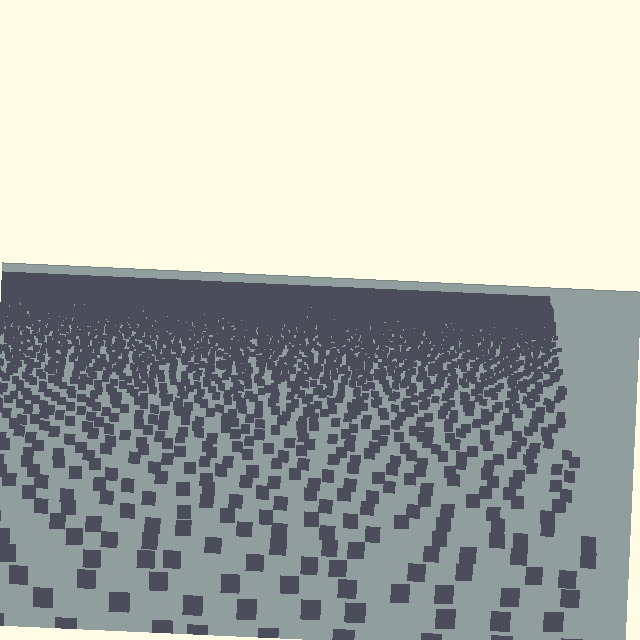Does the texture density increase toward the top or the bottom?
Density increases toward the top.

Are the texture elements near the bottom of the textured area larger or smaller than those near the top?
Larger. Near the bottom, elements are closer to the viewer and appear at a bigger on-screen size.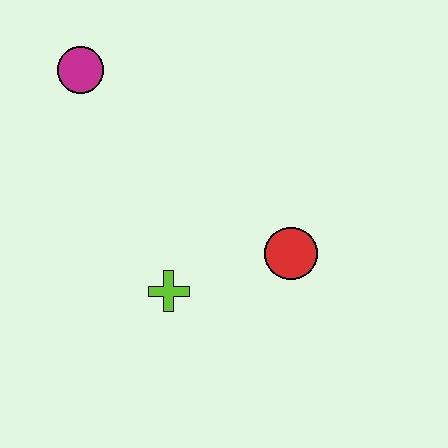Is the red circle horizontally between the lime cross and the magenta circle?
No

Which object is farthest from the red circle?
The magenta circle is farthest from the red circle.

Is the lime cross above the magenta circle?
No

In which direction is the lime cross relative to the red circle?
The lime cross is to the left of the red circle.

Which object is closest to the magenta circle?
The lime cross is closest to the magenta circle.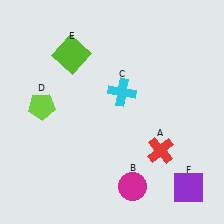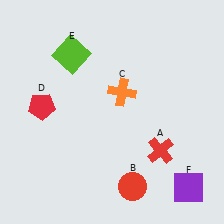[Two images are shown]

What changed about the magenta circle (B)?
In Image 1, B is magenta. In Image 2, it changed to red.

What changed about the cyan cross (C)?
In Image 1, C is cyan. In Image 2, it changed to orange.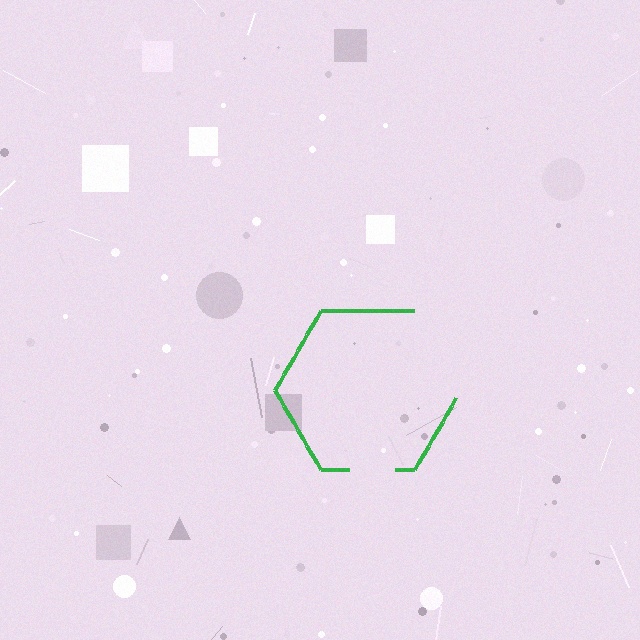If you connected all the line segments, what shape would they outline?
They would outline a hexagon.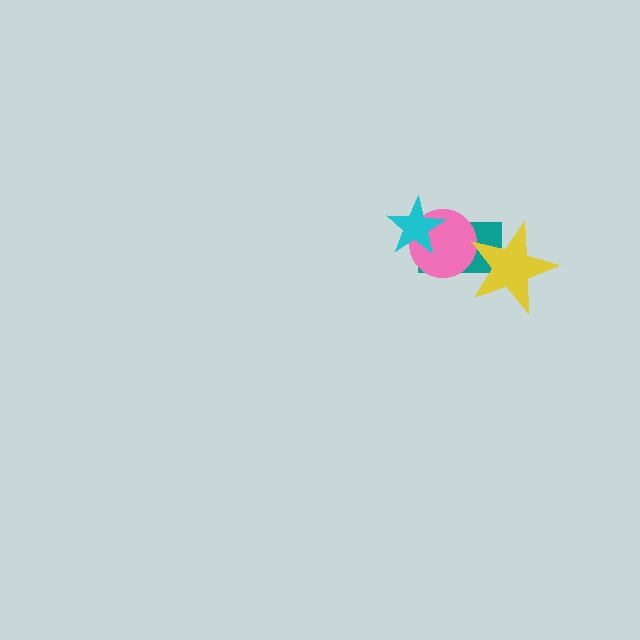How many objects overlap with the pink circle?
3 objects overlap with the pink circle.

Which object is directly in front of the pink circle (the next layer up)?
The cyan star is directly in front of the pink circle.